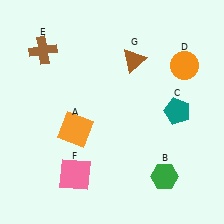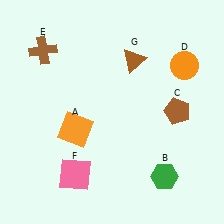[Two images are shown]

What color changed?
The pentagon (C) changed from teal in Image 1 to brown in Image 2.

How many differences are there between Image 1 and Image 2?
There is 1 difference between the two images.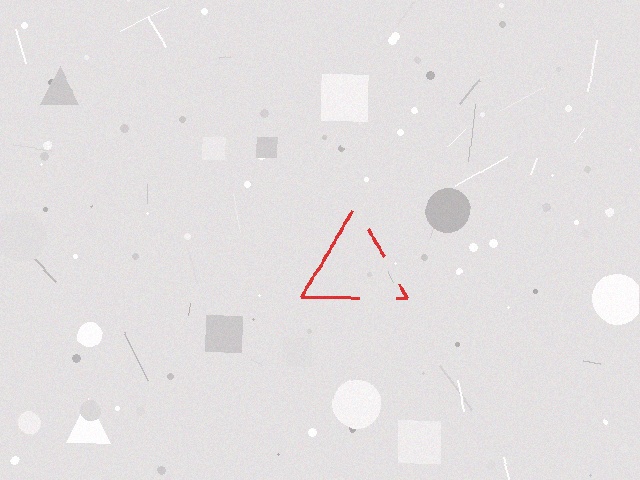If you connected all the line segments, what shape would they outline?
They would outline a triangle.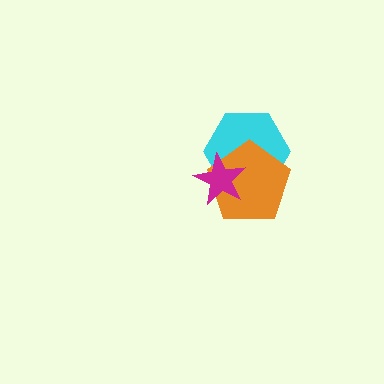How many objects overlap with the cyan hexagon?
2 objects overlap with the cyan hexagon.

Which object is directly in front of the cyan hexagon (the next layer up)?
The orange pentagon is directly in front of the cyan hexagon.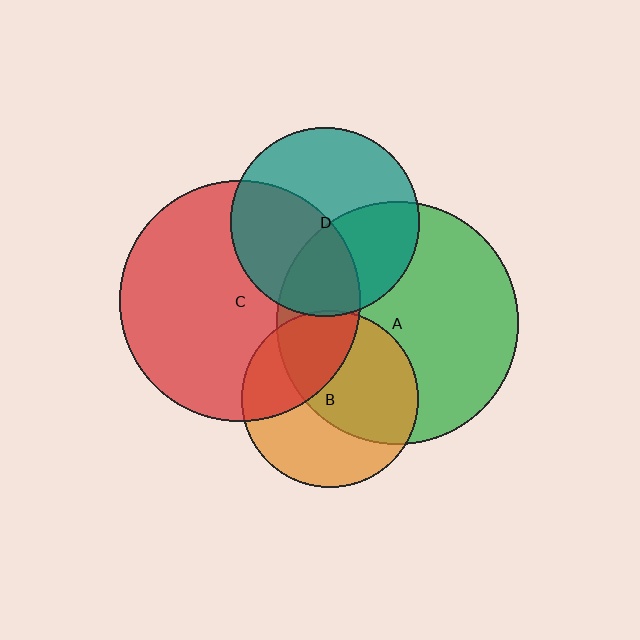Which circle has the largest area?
Circle A (green).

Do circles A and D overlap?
Yes.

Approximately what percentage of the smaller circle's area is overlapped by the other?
Approximately 40%.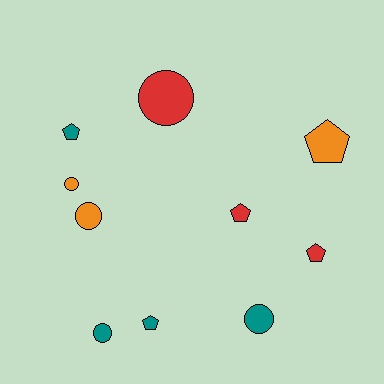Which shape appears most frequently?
Circle, with 5 objects.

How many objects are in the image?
There are 10 objects.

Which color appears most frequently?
Teal, with 4 objects.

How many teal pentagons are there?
There are 2 teal pentagons.